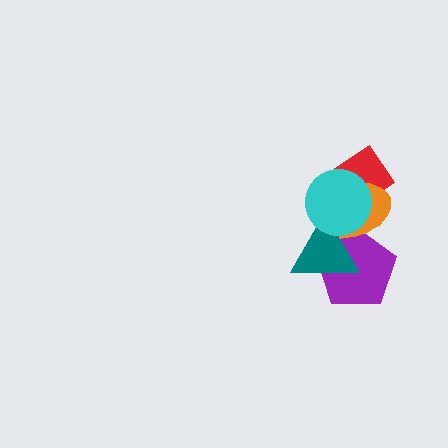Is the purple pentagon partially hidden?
Yes, it is partially covered by another shape.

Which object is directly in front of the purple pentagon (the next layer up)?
The orange ellipse is directly in front of the purple pentagon.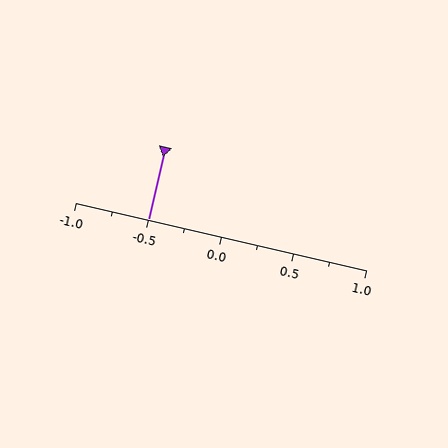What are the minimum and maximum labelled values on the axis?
The axis runs from -1.0 to 1.0.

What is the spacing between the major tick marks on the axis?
The major ticks are spaced 0.5 apart.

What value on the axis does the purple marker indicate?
The marker indicates approximately -0.5.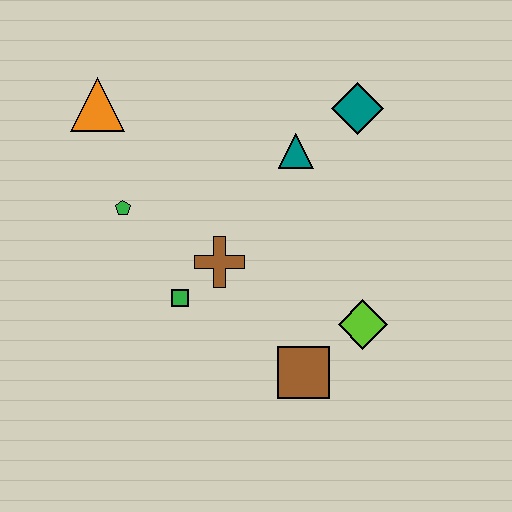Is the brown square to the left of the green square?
No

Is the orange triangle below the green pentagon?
No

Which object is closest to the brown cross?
The green square is closest to the brown cross.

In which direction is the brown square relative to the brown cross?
The brown square is below the brown cross.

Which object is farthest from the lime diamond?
The orange triangle is farthest from the lime diamond.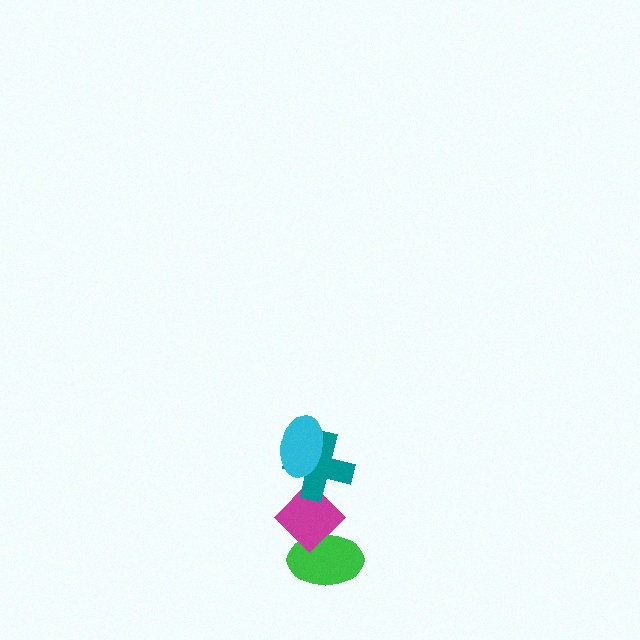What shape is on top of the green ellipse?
The magenta diamond is on top of the green ellipse.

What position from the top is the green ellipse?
The green ellipse is 4th from the top.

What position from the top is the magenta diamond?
The magenta diamond is 3rd from the top.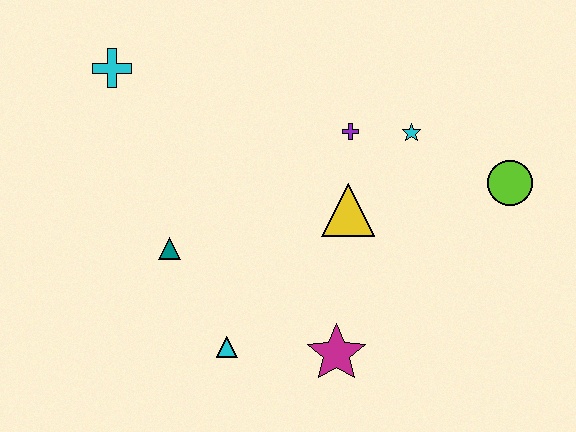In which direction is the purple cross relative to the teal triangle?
The purple cross is to the right of the teal triangle.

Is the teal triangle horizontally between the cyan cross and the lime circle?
Yes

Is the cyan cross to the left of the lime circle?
Yes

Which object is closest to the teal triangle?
The cyan triangle is closest to the teal triangle.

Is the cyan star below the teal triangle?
No